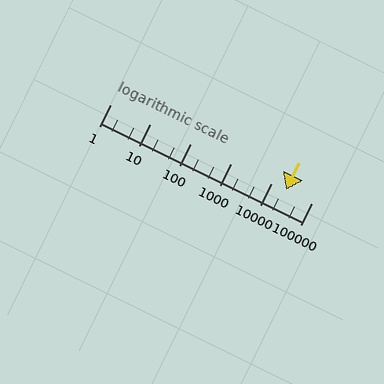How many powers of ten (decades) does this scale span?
The scale spans 5 decades, from 1 to 100000.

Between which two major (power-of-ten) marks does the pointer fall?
The pointer is between 10000 and 100000.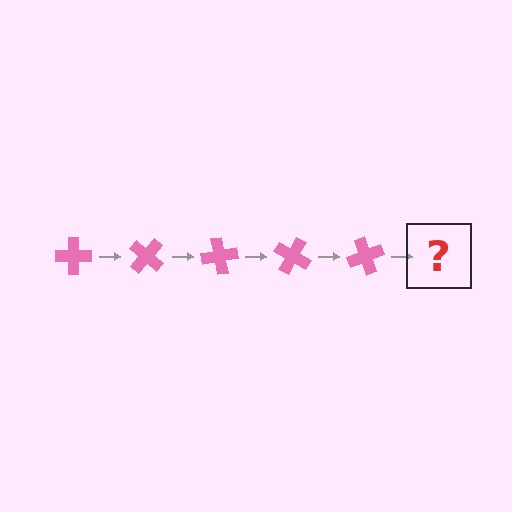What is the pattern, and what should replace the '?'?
The pattern is that the cross rotates 40 degrees each step. The '?' should be a pink cross rotated 200 degrees.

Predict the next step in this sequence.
The next step is a pink cross rotated 200 degrees.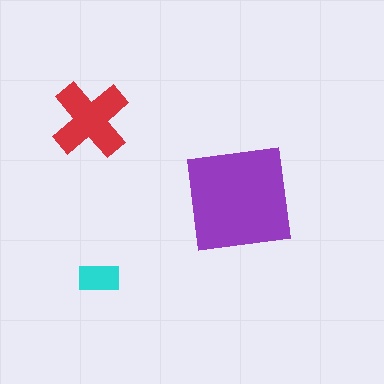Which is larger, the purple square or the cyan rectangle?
The purple square.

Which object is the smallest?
The cyan rectangle.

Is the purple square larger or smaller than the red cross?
Larger.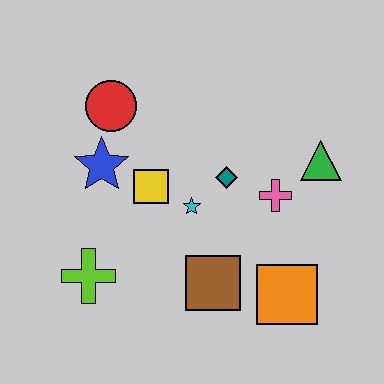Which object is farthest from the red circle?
The orange square is farthest from the red circle.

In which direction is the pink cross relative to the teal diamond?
The pink cross is to the right of the teal diamond.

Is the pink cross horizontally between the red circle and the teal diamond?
No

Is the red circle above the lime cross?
Yes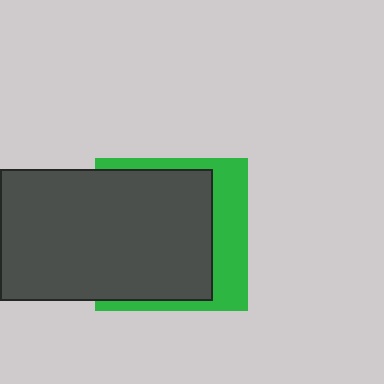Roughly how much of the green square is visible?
A small part of it is visible (roughly 33%).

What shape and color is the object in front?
The object in front is a dark gray rectangle.